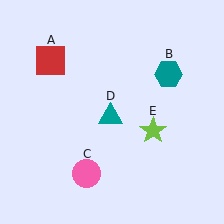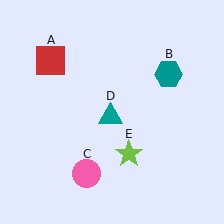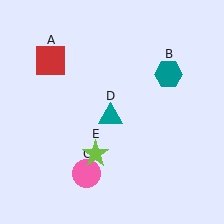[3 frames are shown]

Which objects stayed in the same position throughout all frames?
Red square (object A) and teal hexagon (object B) and pink circle (object C) and teal triangle (object D) remained stationary.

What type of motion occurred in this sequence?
The lime star (object E) rotated clockwise around the center of the scene.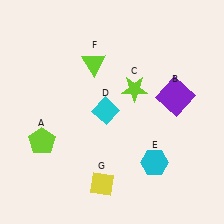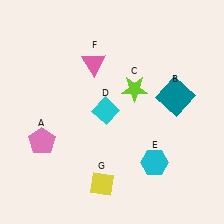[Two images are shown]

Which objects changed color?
A changed from lime to pink. B changed from purple to teal. F changed from lime to pink.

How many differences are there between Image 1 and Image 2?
There are 3 differences between the two images.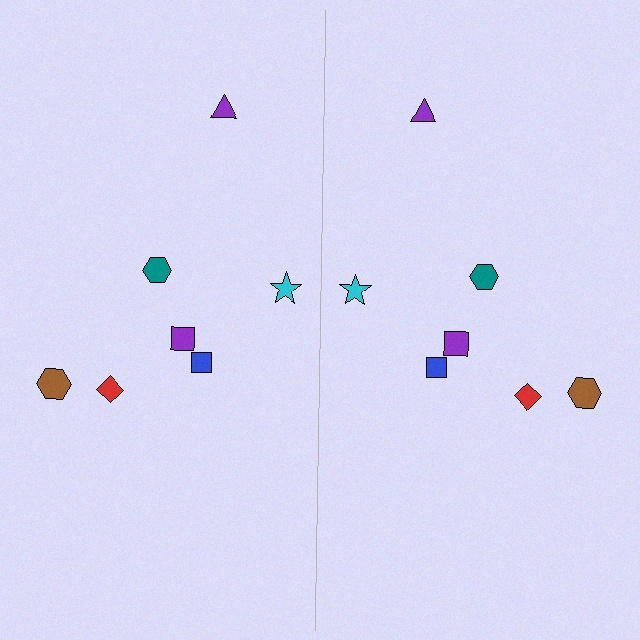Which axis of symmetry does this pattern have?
The pattern has a vertical axis of symmetry running through the center of the image.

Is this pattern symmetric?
Yes, this pattern has bilateral (reflection) symmetry.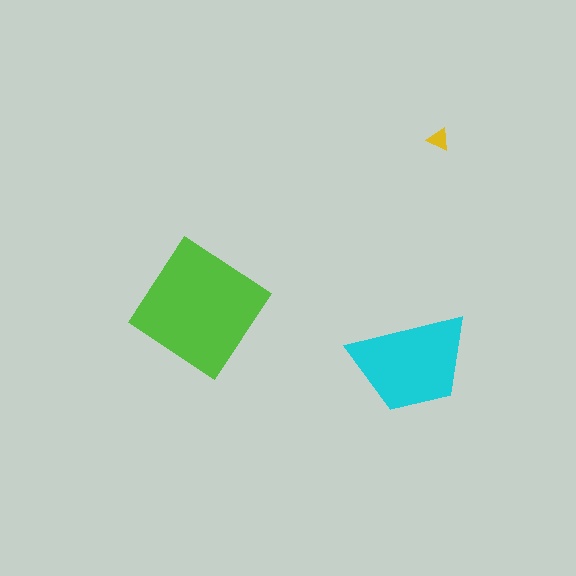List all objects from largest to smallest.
The lime diamond, the cyan trapezoid, the yellow triangle.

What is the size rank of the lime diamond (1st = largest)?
1st.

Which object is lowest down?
The cyan trapezoid is bottommost.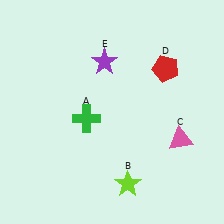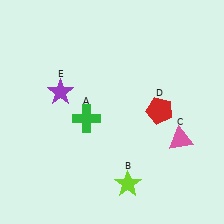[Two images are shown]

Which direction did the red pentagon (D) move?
The red pentagon (D) moved down.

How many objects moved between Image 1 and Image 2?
2 objects moved between the two images.